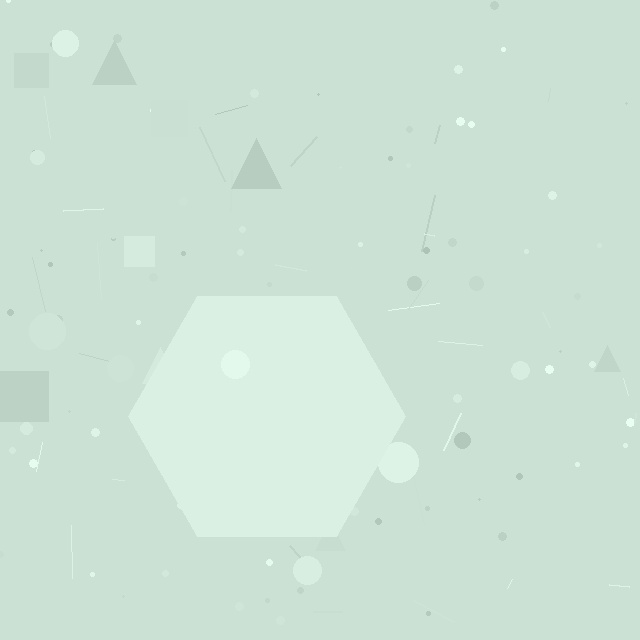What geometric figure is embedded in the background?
A hexagon is embedded in the background.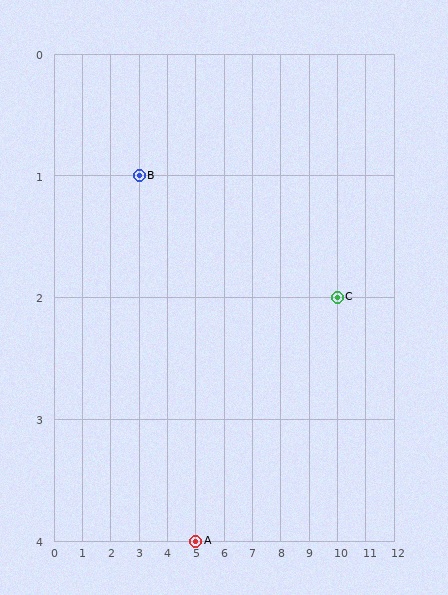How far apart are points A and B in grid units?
Points A and B are 2 columns and 3 rows apart (about 3.6 grid units diagonally).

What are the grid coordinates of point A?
Point A is at grid coordinates (5, 4).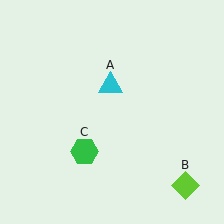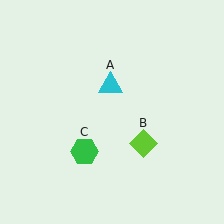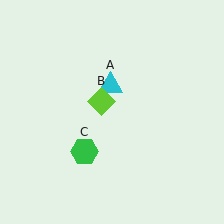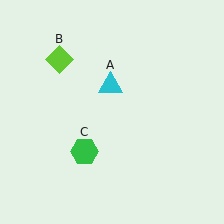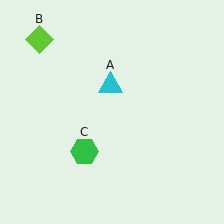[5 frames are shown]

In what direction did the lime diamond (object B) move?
The lime diamond (object B) moved up and to the left.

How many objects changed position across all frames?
1 object changed position: lime diamond (object B).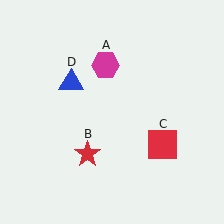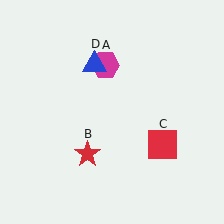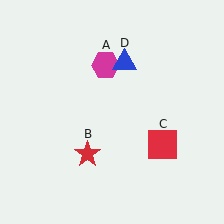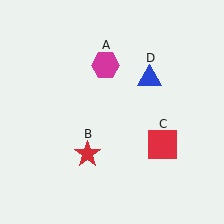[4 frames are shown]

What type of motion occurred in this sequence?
The blue triangle (object D) rotated clockwise around the center of the scene.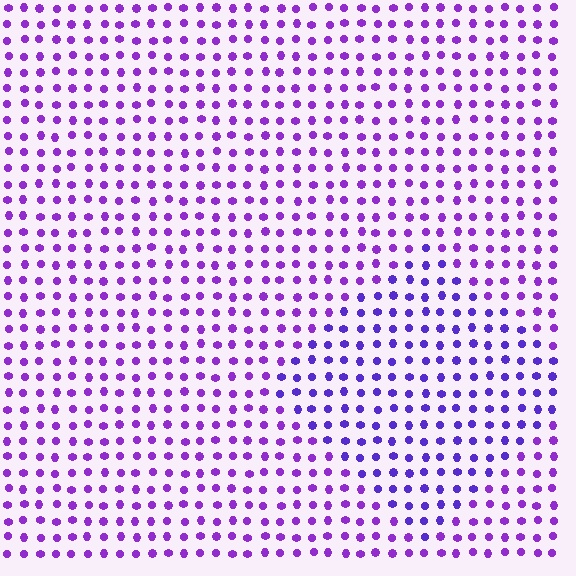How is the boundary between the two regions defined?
The boundary is defined purely by a slight shift in hue (about 23 degrees). Spacing, size, and orientation are identical on both sides.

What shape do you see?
I see a diamond.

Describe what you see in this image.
The image is filled with small purple elements in a uniform arrangement. A diamond-shaped region is visible where the elements are tinted to a slightly different hue, forming a subtle color boundary.